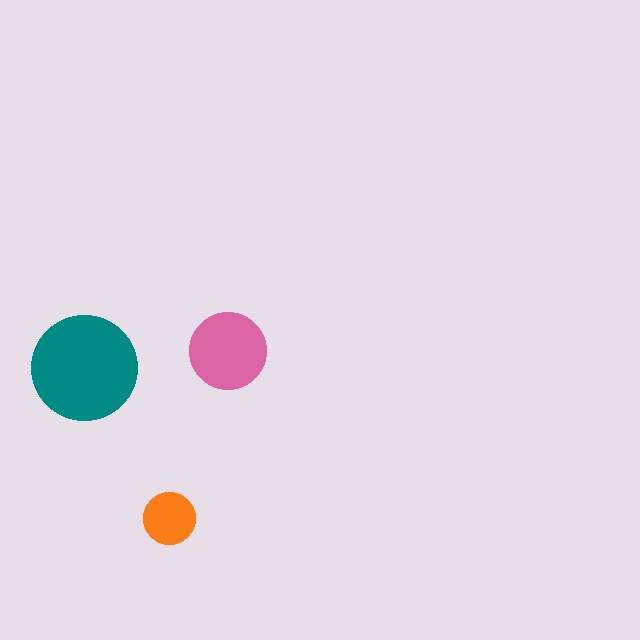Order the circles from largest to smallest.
the teal one, the pink one, the orange one.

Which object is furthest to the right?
The pink circle is rightmost.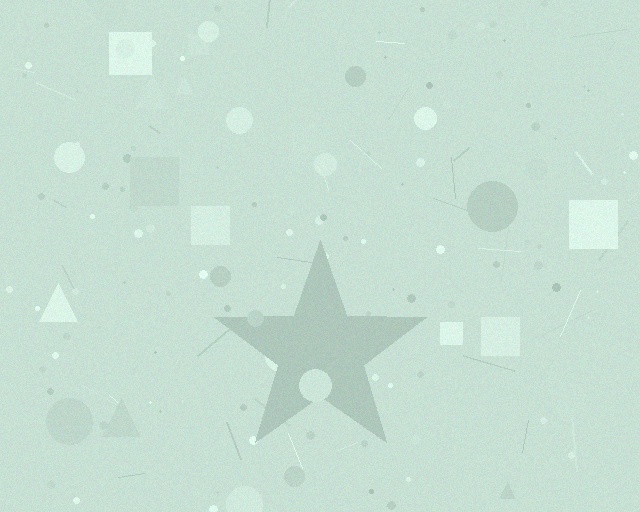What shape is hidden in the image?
A star is hidden in the image.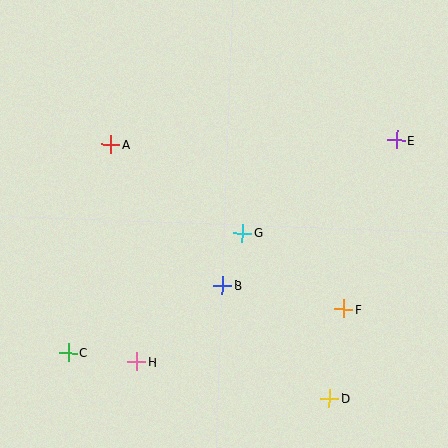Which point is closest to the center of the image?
Point G at (243, 233) is closest to the center.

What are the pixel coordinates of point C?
Point C is at (68, 353).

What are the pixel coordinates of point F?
Point F is at (343, 309).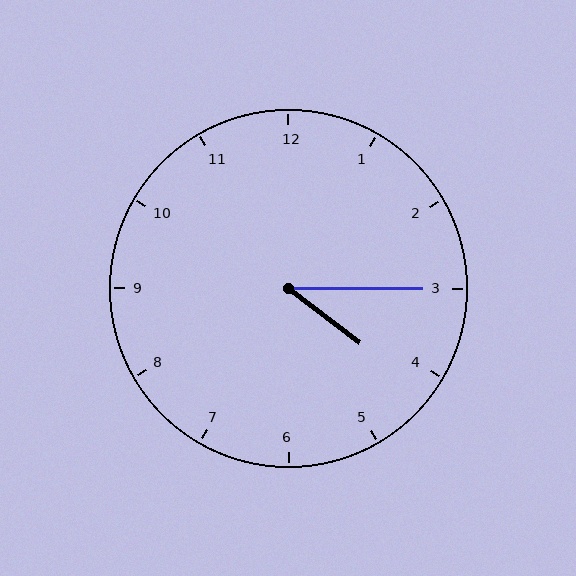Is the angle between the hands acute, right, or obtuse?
It is acute.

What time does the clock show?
4:15.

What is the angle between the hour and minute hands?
Approximately 38 degrees.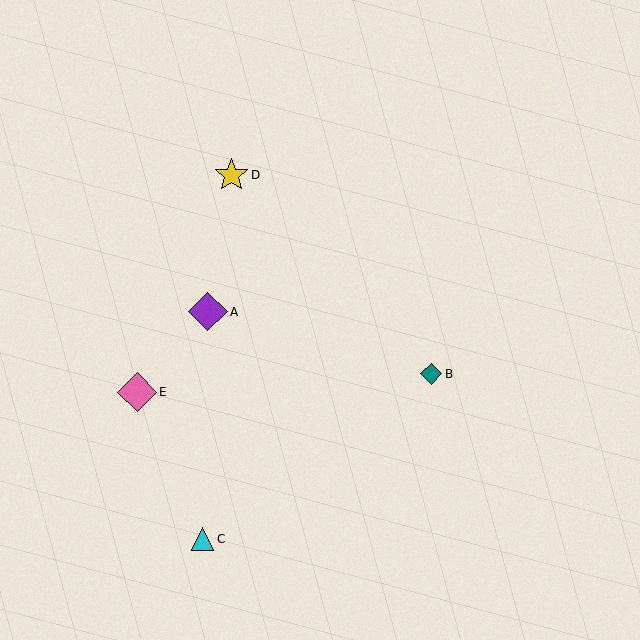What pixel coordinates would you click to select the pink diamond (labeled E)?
Click at (137, 392) to select the pink diamond E.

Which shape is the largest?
The pink diamond (labeled E) is the largest.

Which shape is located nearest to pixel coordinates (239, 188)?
The yellow star (labeled D) at (232, 175) is nearest to that location.